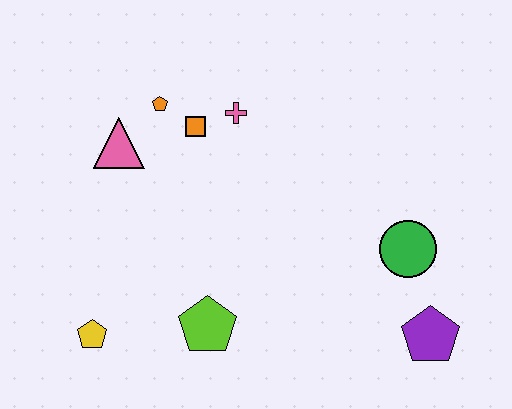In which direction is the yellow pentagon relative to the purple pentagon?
The yellow pentagon is to the left of the purple pentagon.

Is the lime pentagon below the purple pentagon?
No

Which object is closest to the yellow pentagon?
The lime pentagon is closest to the yellow pentagon.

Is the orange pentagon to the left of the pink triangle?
No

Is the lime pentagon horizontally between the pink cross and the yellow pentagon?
Yes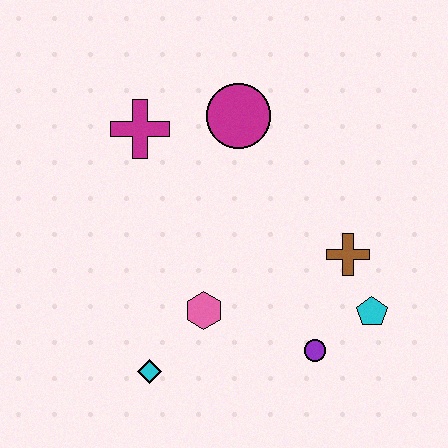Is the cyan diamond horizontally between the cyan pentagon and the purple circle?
No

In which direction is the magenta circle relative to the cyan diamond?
The magenta circle is above the cyan diamond.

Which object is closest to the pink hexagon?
The cyan diamond is closest to the pink hexagon.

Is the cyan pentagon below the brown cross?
Yes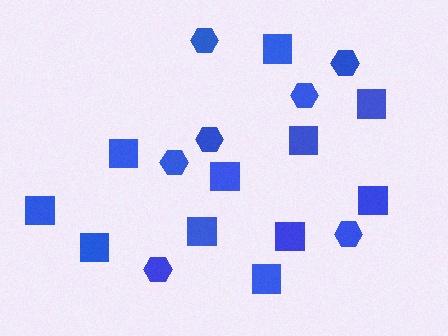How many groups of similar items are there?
There are 2 groups: one group of squares (11) and one group of hexagons (7).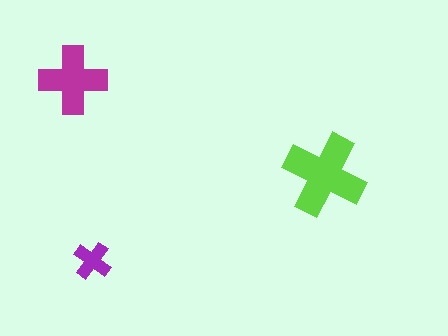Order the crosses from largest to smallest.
the lime one, the magenta one, the purple one.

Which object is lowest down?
The purple cross is bottommost.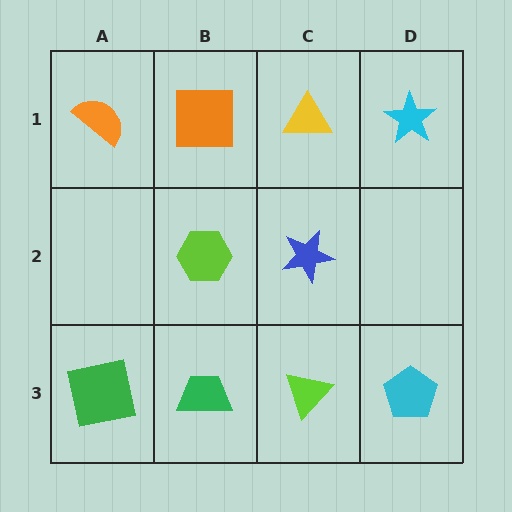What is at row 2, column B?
A lime hexagon.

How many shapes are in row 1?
4 shapes.